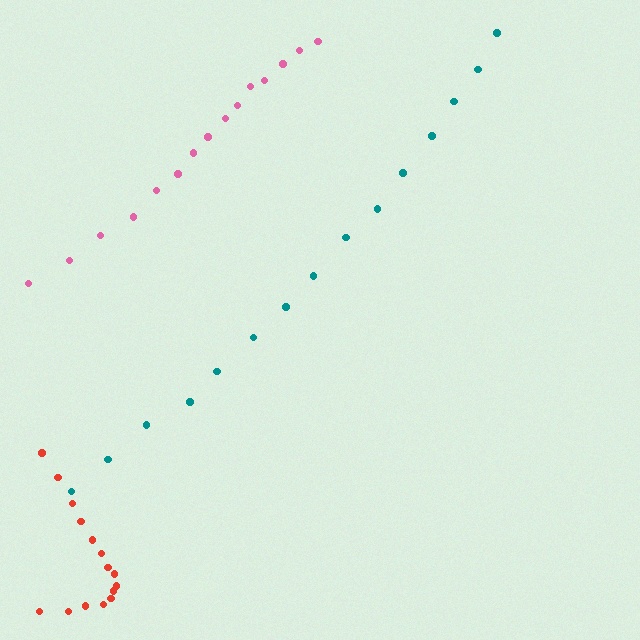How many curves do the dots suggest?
There are 3 distinct paths.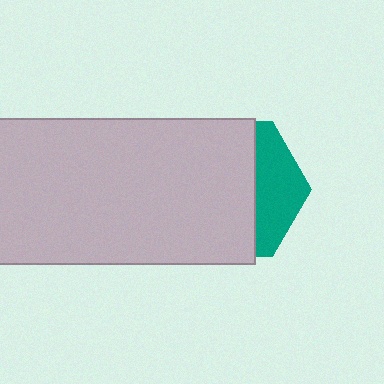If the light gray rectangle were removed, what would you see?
You would see the complete teal hexagon.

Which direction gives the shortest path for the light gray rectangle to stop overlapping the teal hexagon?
Moving left gives the shortest separation.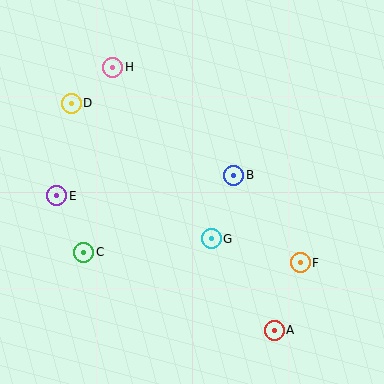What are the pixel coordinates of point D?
Point D is at (71, 103).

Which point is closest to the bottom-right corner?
Point A is closest to the bottom-right corner.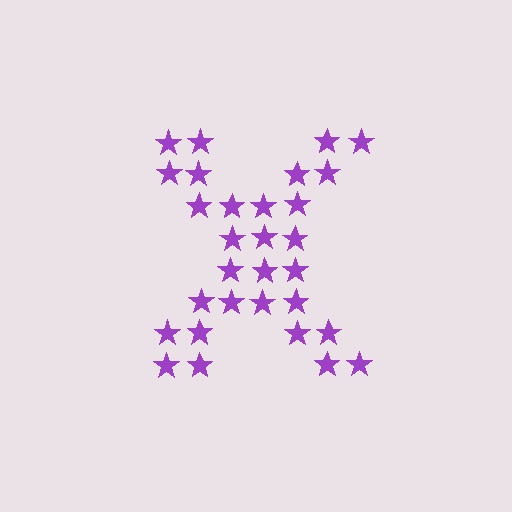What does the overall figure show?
The overall figure shows the letter X.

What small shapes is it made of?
It is made of small stars.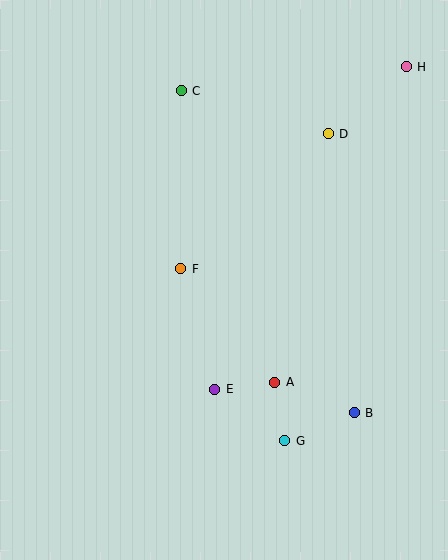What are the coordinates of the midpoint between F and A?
The midpoint between F and A is at (228, 326).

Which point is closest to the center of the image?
Point F at (181, 269) is closest to the center.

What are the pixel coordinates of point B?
Point B is at (354, 413).